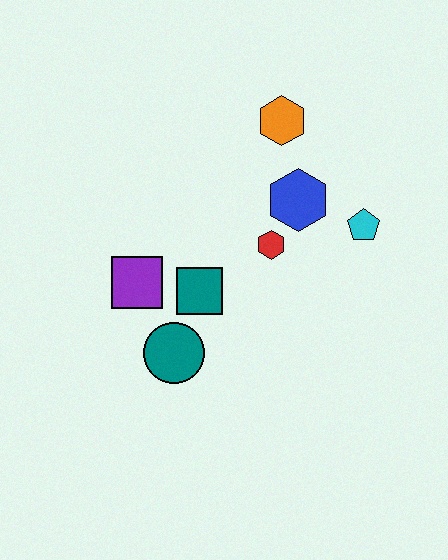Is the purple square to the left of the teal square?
Yes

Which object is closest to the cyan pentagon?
The blue hexagon is closest to the cyan pentagon.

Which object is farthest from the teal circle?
The orange hexagon is farthest from the teal circle.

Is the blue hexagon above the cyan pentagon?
Yes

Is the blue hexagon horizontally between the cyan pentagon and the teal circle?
Yes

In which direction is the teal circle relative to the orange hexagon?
The teal circle is below the orange hexagon.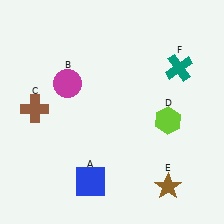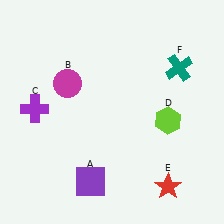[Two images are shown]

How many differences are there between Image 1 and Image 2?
There are 3 differences between the two images.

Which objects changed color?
A changed from blue to purple. C changed from brown to purple. E changed from brown to red.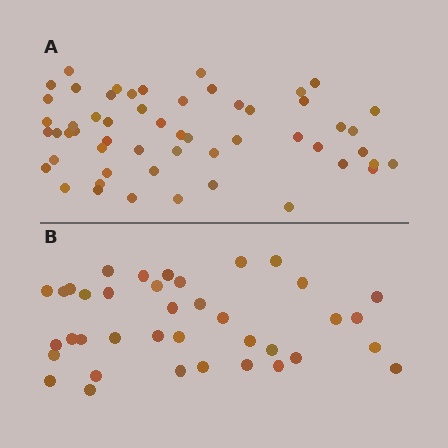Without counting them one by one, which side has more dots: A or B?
Region A (the top region) has more dots.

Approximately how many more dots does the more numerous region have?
Region A has approximately 15 more dots than region B.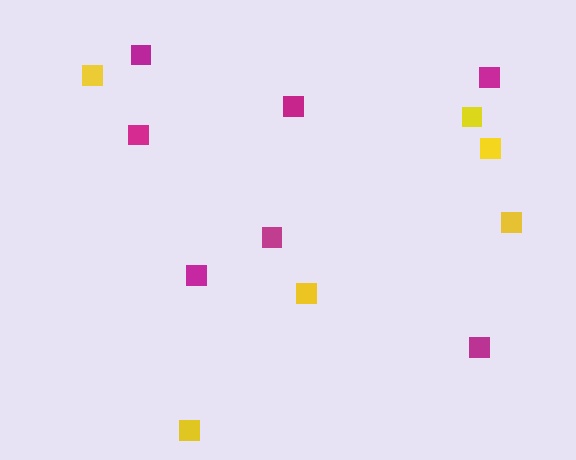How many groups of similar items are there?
There are 2 groups: one group of yellow squares (6) and one group of magenta squares (7).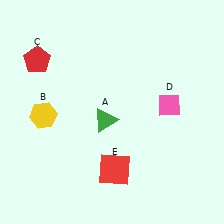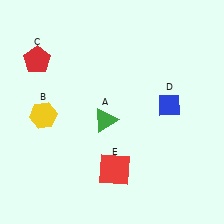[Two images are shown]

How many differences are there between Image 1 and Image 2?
There is 1 difference between the two images.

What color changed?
The diamond (D) changed from pink in Image 1 to blue in Image 2.